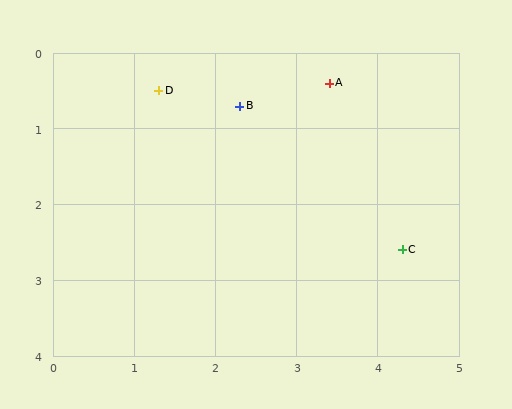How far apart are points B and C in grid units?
Points B and C are about 2.8 grid units apart.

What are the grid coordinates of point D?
Point D is at approximately (1.3, 0.5).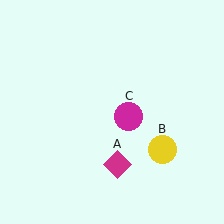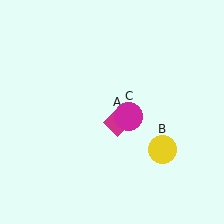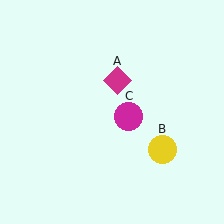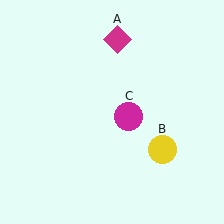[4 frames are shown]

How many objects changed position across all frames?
1 object changed position: magenta diamond (object A).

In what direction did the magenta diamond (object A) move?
The magenta diamond (object A) moved up.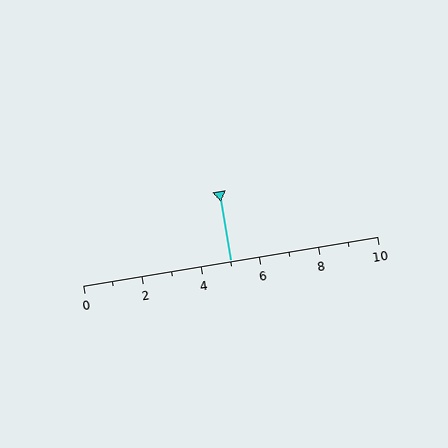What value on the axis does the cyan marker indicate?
The marker indicates approximately 5.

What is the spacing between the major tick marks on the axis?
The major ticks are spaced 2 apart.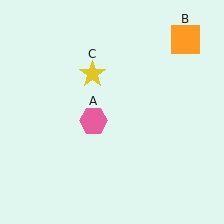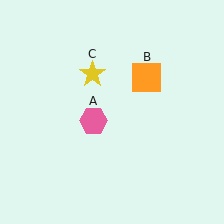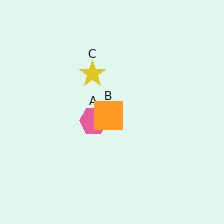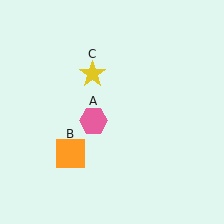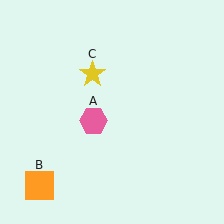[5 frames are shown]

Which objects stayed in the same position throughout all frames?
Pink hexagon (object A) and yellow star (object C) remained stationary.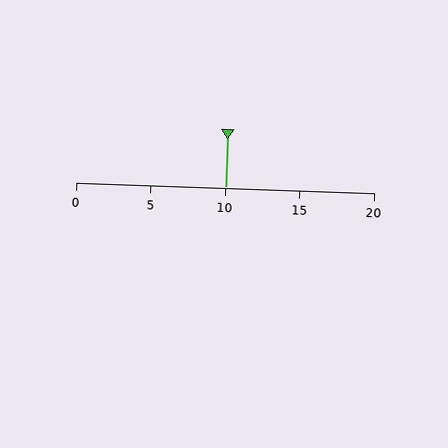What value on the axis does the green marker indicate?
The marker indicates approximately 10.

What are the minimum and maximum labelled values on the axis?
The axis runs from 0 to 20.